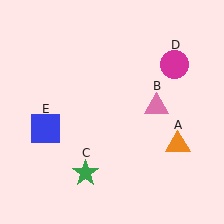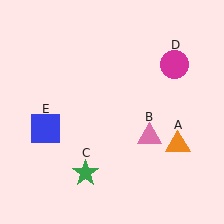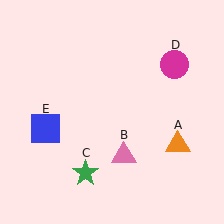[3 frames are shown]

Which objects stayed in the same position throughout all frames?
Orange triangle (object A) and green star (object C) and magenta circle (object D) and blue square (object E) remained stationary.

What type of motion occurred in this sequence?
The pink triangle (object B) rotated clockwise around the center of the scene.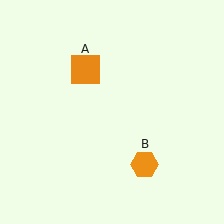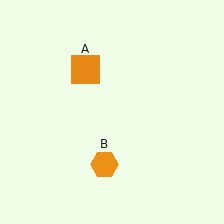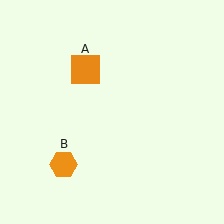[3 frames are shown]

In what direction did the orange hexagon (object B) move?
The orange hexagon (object B) moved left.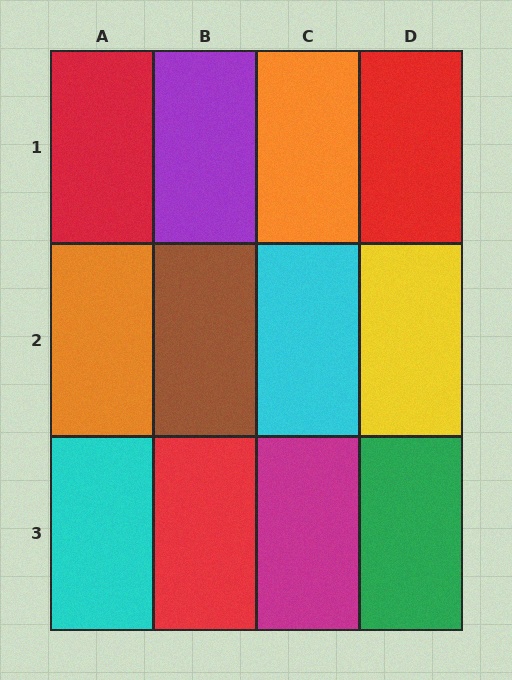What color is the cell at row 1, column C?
Orange.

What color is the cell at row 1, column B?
Purple.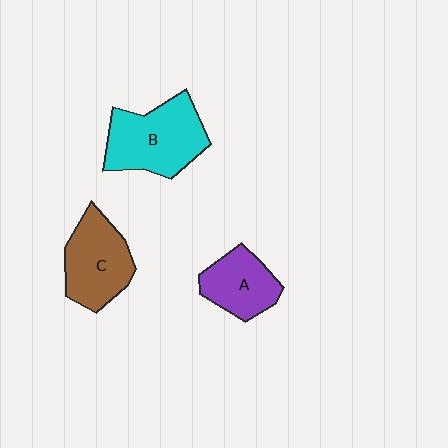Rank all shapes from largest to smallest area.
From largest to smallest: B (cyan), C (brown), A (purple).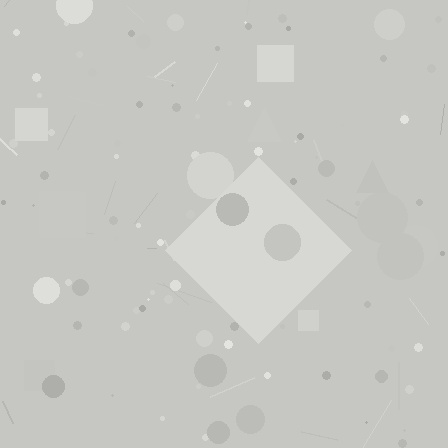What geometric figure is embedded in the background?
A diamond is embedded in the background.